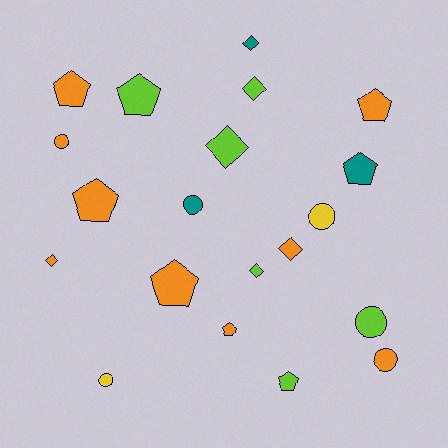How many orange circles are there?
There are 2 orange circles.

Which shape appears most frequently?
Pentagon, with 8 objects.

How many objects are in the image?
There are 20 objects.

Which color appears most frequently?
Orange, with 9 objects.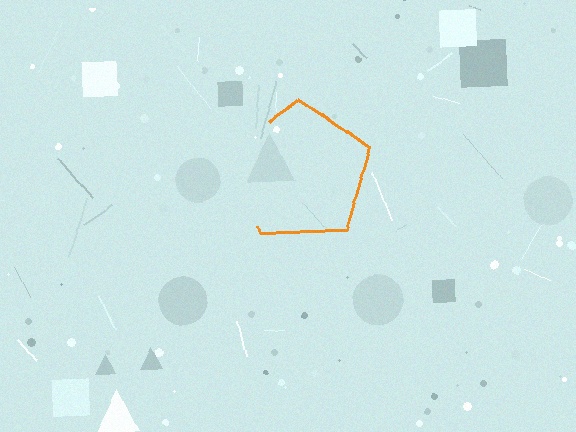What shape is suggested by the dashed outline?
The dashed outline suggests a pentagon.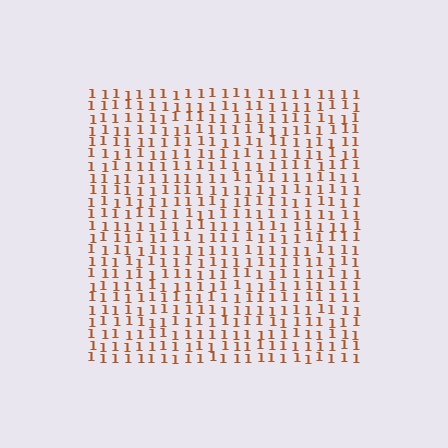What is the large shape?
The large shape is a square.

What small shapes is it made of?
It is made of small digit 1's.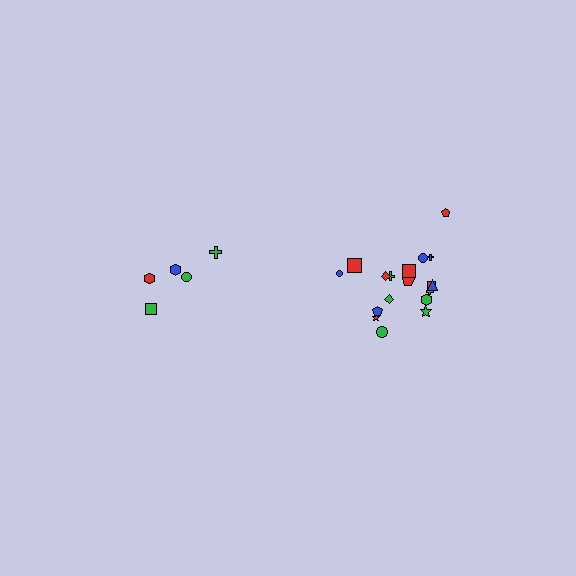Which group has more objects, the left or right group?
The right group.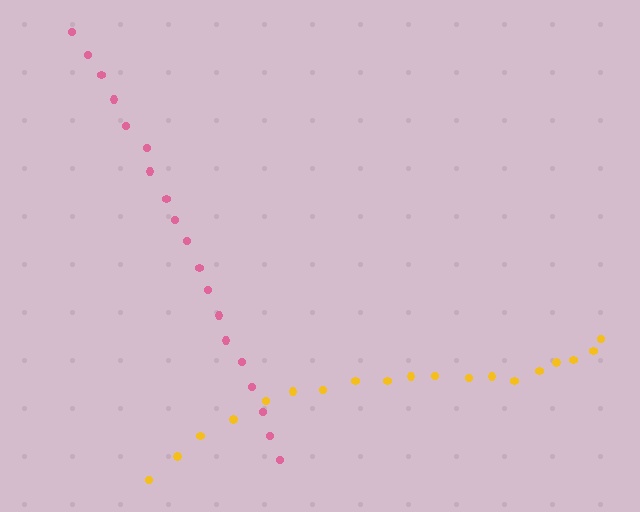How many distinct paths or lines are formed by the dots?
There are 2 distinct paths.